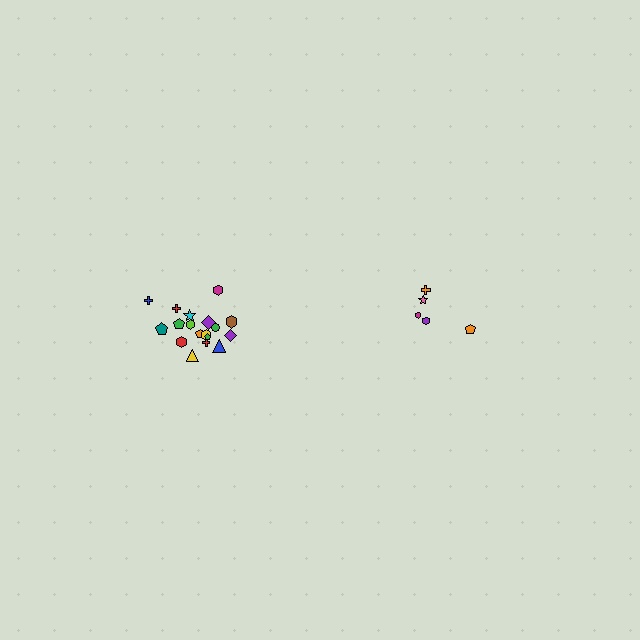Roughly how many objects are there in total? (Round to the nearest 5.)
Roughly 25 objects in total.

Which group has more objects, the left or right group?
The left group.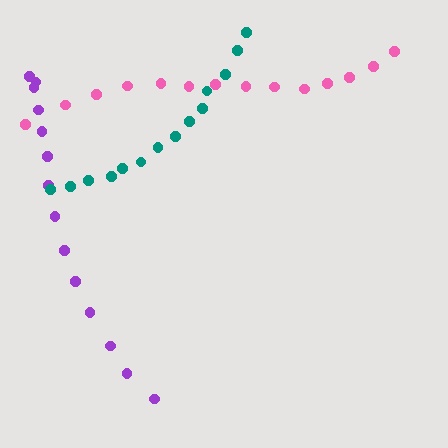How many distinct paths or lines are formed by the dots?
There are 3 distinct paths.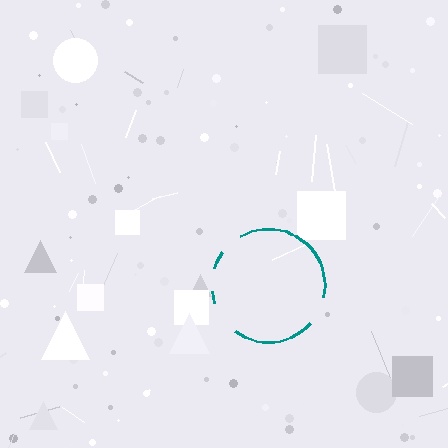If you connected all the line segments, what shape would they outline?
They would outline a circle.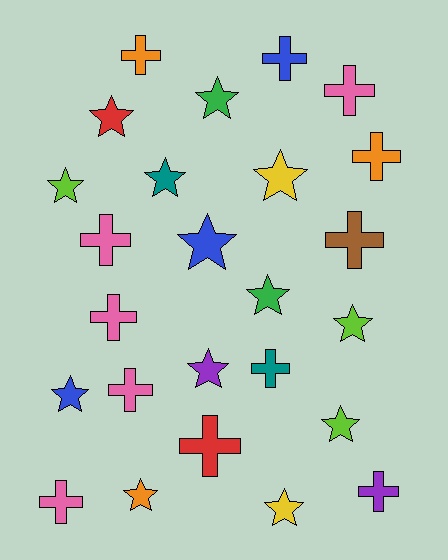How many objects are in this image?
There are 25 objects.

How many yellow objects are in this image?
There are 2 yellow objects.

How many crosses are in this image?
There are 12 crosses.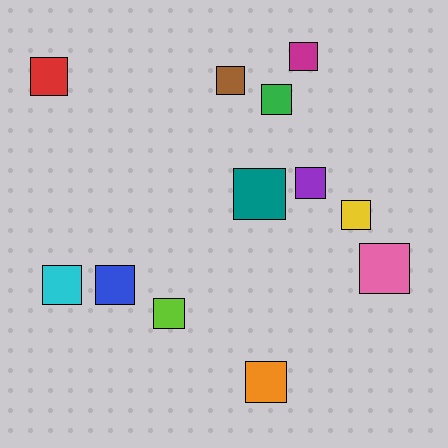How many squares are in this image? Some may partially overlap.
There are 12 squares.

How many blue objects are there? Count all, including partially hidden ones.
There is 1 blue object.